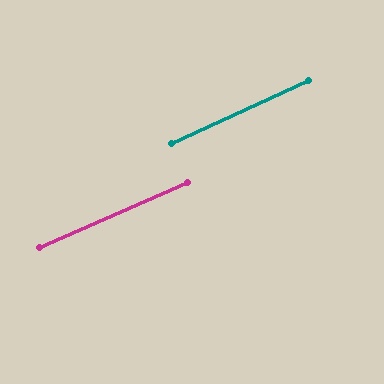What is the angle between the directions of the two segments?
Approximately 1 degree.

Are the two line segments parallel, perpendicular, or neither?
Parallel — their directions differ by only 0.7°.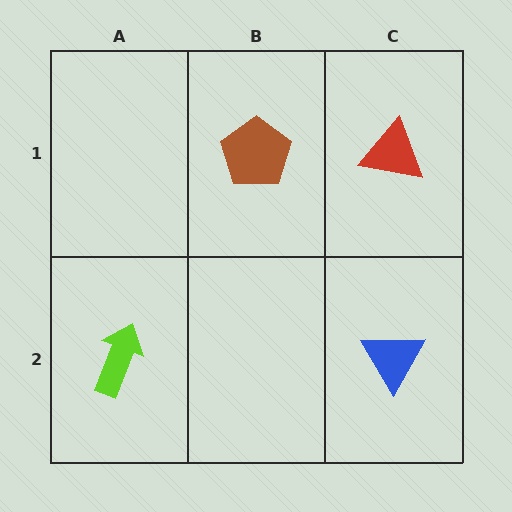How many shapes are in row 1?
2 shapes.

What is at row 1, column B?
A brown pentagon.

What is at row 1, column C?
A red triangle.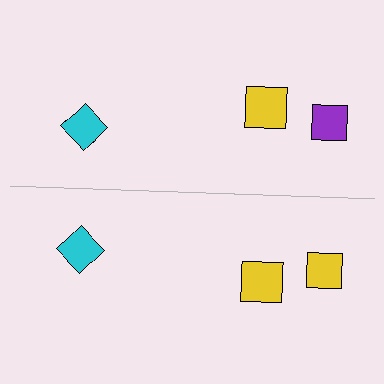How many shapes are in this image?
There are 6 shapes in this image.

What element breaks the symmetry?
The yellow square on the bottom side breaks the symmetry — its mirror counterpart is purple.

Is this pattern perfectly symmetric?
No, the pattern is not perfectly symmetric. The yellow square on the bottom side breaks the symmetry — its mirror counterpart is purple.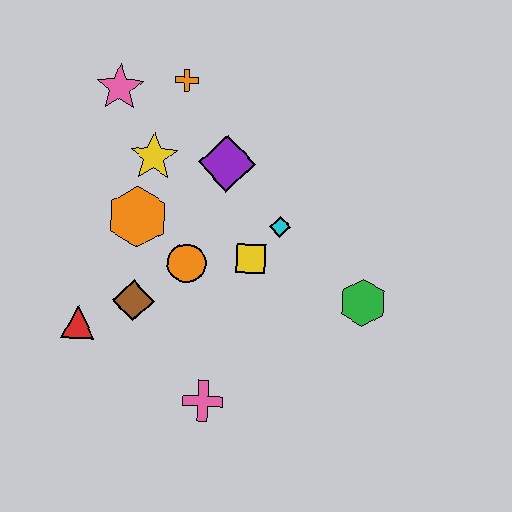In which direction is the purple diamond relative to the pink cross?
The purple diamond is above the pink cross.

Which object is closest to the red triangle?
The brown diamond is closest to the red triangle.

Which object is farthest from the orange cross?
The pink cross is farthest from the orange cross.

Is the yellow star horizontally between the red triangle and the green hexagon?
Yes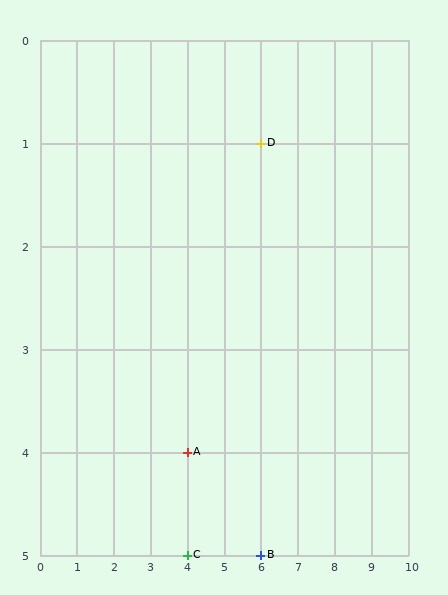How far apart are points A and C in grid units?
Points A and C are 1 row apart.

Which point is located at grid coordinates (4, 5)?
Point C is at (4, 5).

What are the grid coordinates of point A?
Point A is at grid coordinates (4, 4).